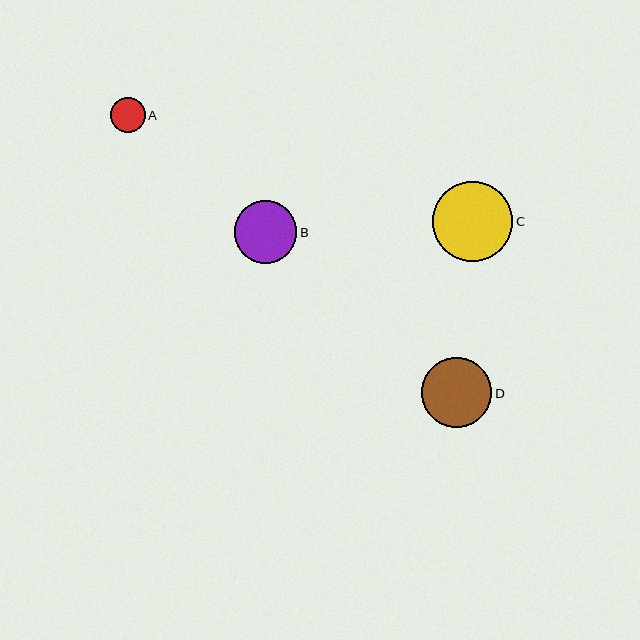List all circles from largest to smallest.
From largest to smallest: C, D, B, A.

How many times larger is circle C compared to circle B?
Circle C is approximately 1.3 times the size of circle B.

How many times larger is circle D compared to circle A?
Circle D is approximately 2.0 times the size of circle A.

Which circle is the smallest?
Circle A is the smallest with a size of approximately 35 pixels.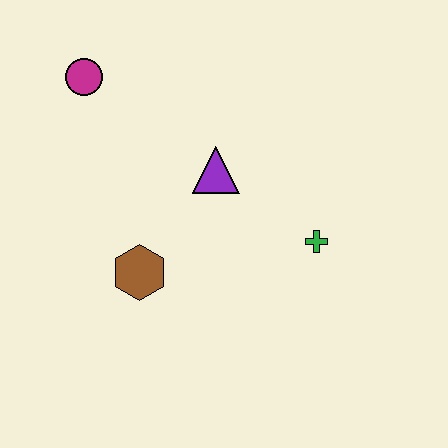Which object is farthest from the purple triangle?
The magenta circle is farthest from the purple triangle.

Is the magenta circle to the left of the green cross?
Yes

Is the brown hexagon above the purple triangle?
No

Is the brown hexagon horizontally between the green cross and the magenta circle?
Yes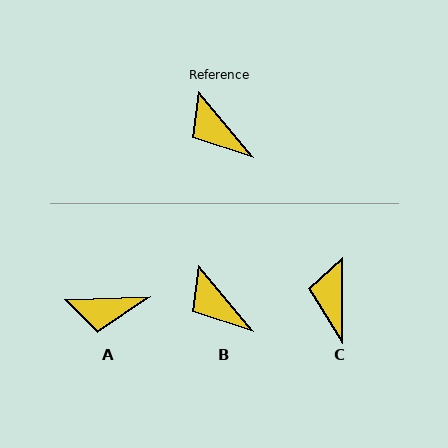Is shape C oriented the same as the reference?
No, it is off by about 40 degrees.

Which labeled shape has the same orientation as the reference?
B.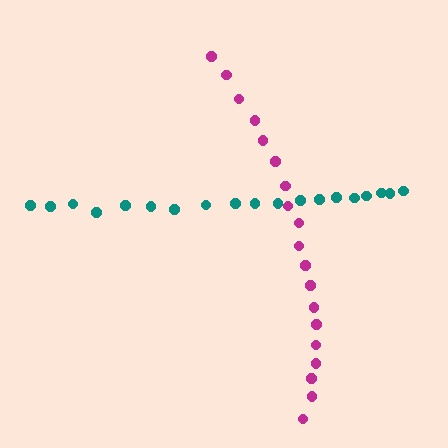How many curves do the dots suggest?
There are 2 distinct paths.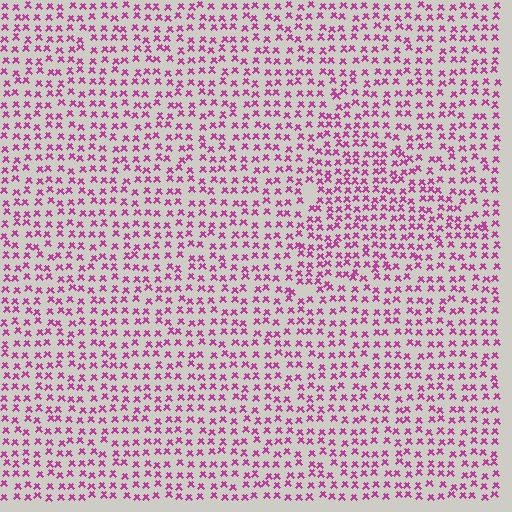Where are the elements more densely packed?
The elements are more densely packed inside the triangle boundary.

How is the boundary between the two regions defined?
The boundary is defined by a change in element density (approximately 1.4x ratio). All elements are the same color, size, and shape.